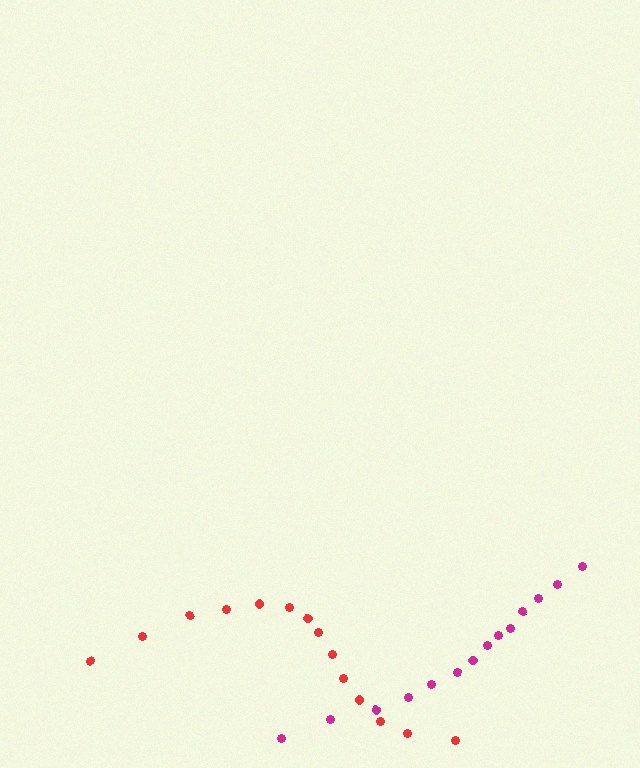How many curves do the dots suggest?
There are 2 distinct paths.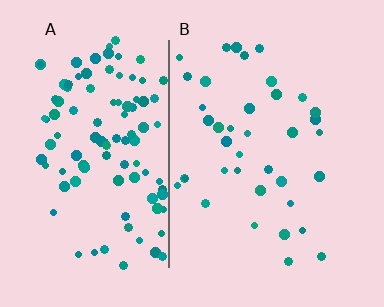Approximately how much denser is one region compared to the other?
Approximately 2.8× — region A over region B.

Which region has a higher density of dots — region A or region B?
A (the left).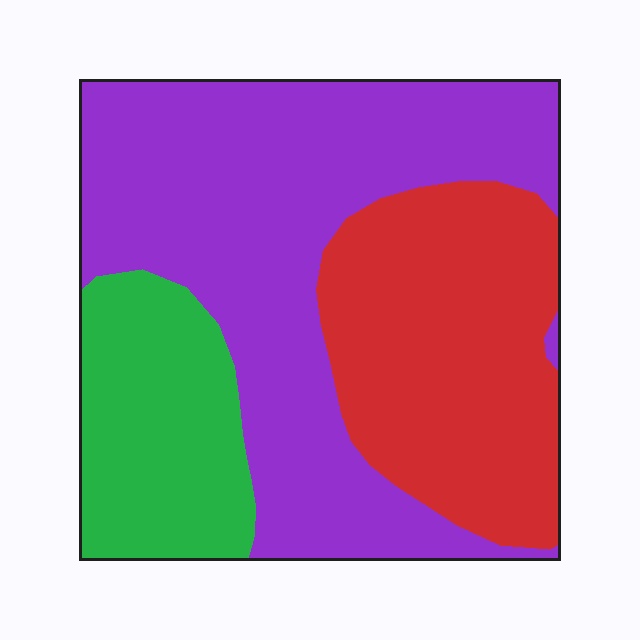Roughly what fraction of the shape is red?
Red covers 31% of the shape.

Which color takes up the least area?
Green, at roughly 20%.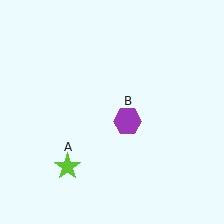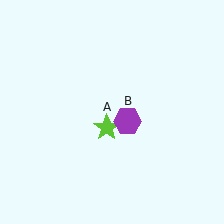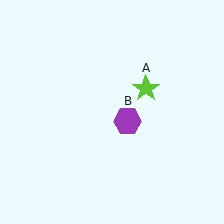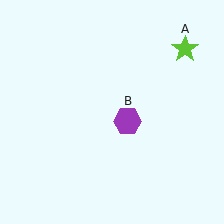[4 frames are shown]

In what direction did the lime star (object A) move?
The lime star (object A) moved up and to the right.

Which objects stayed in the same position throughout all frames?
Purple hexagon (object B) remained stationary.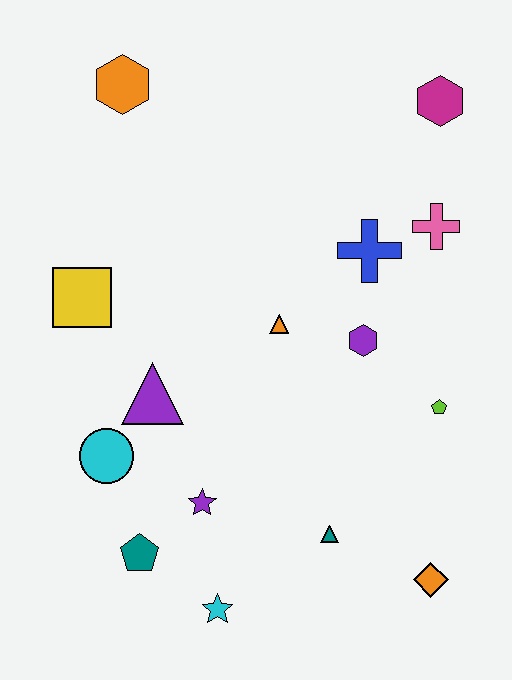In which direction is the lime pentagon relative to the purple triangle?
The lime pentagon is to the right of the purple triangle.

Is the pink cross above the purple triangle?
Yes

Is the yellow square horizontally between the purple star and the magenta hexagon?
No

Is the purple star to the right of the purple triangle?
Yes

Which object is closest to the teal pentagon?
The purple star is closest to the teal pentagon.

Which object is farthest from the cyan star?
The magenta hexagon is farthest from the cyan star.